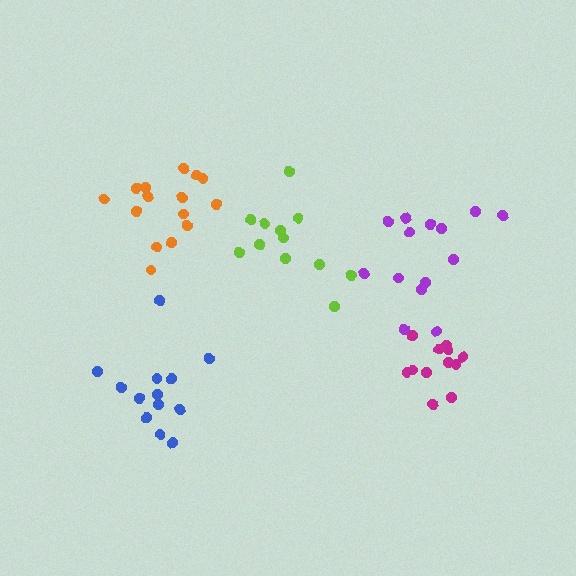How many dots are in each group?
Group 1: 12 dots, Group 2: 13 dots, Group 3: 15 dots, Group 4: 14 dots, Group 5: 12 dots (66 total).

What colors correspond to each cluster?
The clusters are colored: magenta, blue, orange, purple, lime.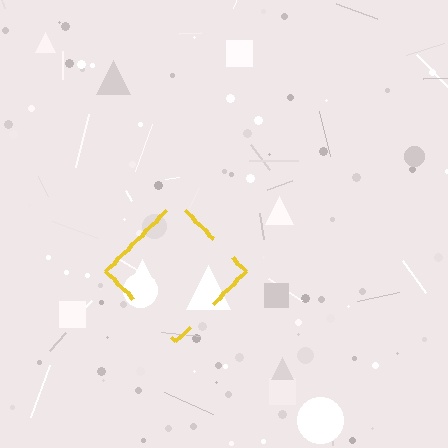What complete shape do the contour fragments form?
The contour fragments form a diamond.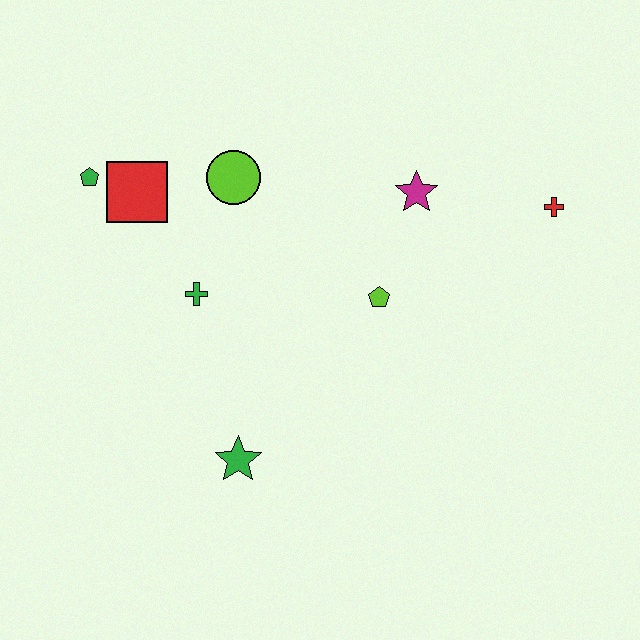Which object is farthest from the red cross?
The green pentagon is farthest from the red cross.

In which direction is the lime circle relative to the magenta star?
The lime circle is to the left of the magenta star.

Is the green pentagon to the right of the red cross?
No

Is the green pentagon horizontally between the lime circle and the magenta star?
No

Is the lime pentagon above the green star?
Yes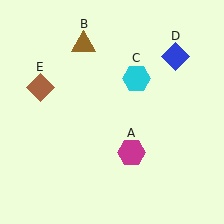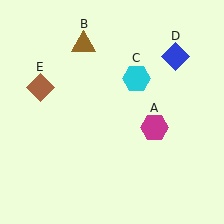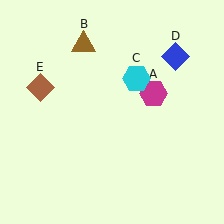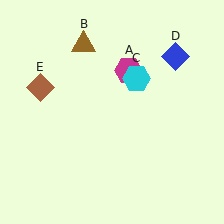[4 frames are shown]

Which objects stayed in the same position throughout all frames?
Brown triangle (object B) and cyan hexagon (object C) and blue diamond (object D) and brown diamond (object E) remained stationary.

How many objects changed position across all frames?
1 object changed position: magenta hexagon (object A).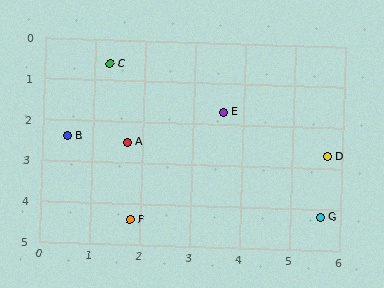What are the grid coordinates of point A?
Point A is at approximately (1.7, 2.5).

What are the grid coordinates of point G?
Point G is at approximately (5.6, 4.2).